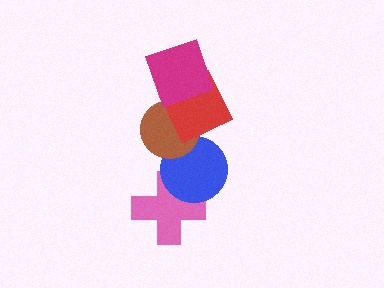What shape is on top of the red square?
The magenta square is on top of the red square.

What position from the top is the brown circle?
The brown circle is 3rd from the top.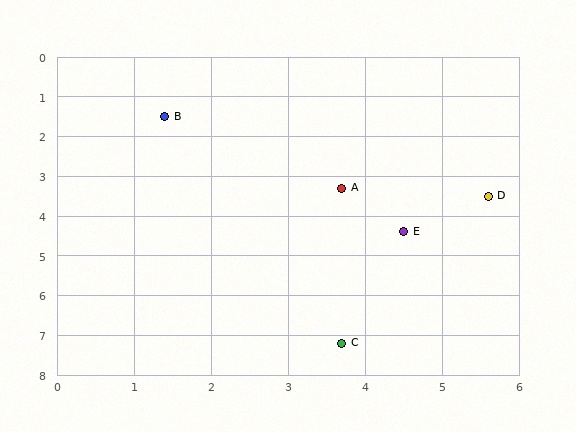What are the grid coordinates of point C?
Point C is at approximately (3.7, 7.2).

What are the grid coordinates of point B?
Point B is at approximately (1.4, 1.5).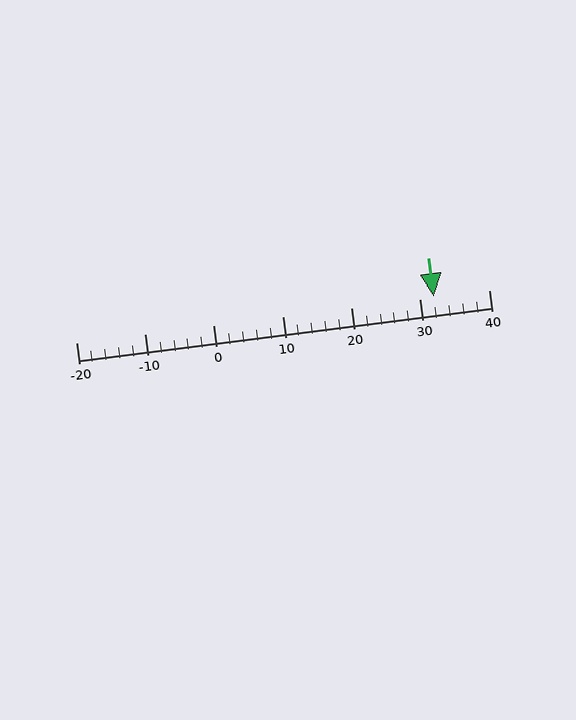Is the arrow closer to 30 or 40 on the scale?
The arrow is closer to 30.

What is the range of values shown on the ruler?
The ruler shows values from -20 to 40.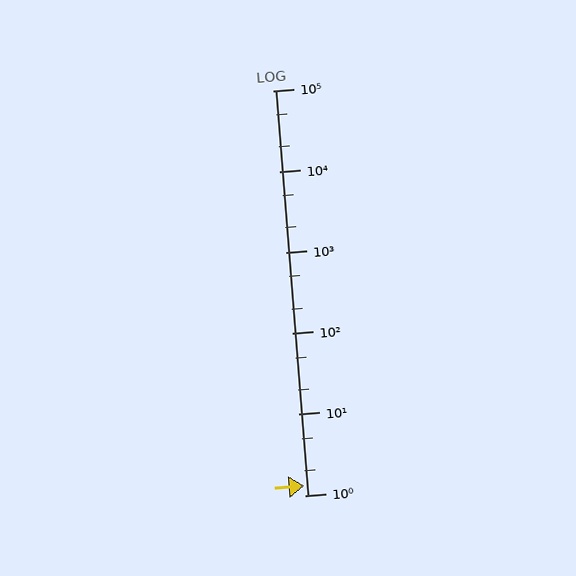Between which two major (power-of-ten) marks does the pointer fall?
The pointer is between 1 and 10.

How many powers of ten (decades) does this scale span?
The scale spans 5 decades, from 1 to 100000.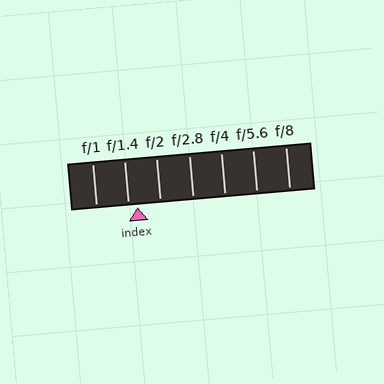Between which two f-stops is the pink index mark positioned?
The index mark is between f/1.4 and f/2.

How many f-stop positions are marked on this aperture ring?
There are 7 f-stop positions marked.